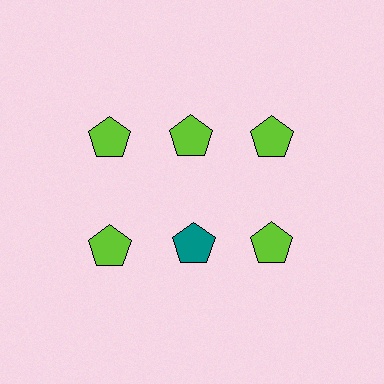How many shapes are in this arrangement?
There are 6 shapes arranged in a grid pattern.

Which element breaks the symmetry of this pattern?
The teal pentagon in the second row, second from left column breaks the symmetry. All other shapes are lime pentagons.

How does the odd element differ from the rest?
It has a different color: teal instead of lime.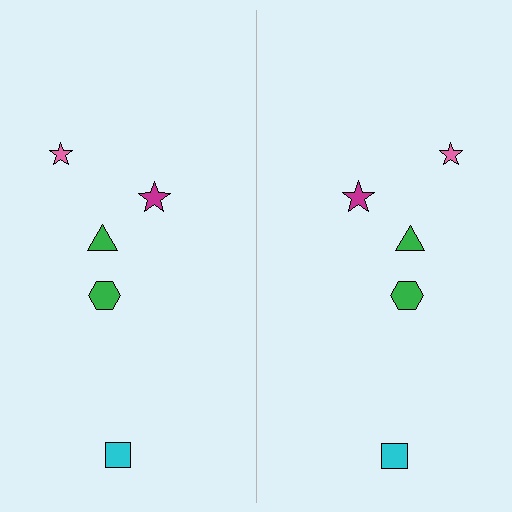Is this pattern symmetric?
Yes, this pattern has bilateral (reflection) symmetry.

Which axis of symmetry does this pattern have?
The pattern has a vertical axis of symmetry running through the center of the image.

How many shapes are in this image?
There are 10 shapes in this image.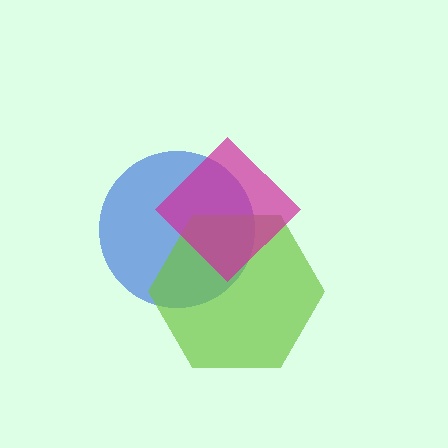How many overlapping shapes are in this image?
There are 3 overlapping shapes in the image.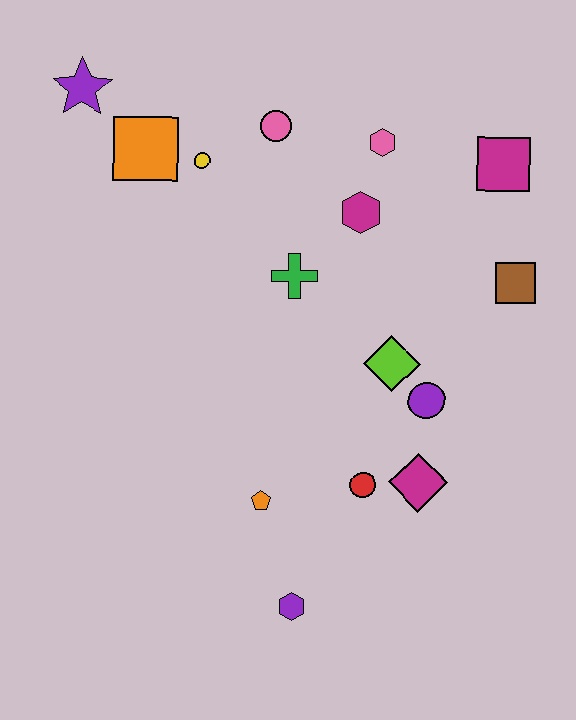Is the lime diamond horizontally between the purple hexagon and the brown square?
Yes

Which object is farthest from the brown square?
The purple star is farthest from the brown square.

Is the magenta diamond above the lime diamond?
No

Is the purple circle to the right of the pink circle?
Yes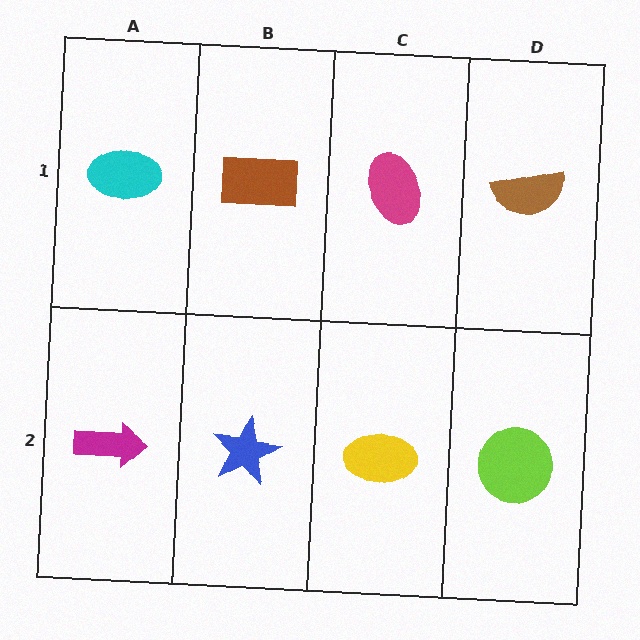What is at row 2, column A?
A magenta arrow.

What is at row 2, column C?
A yellow ellipse.